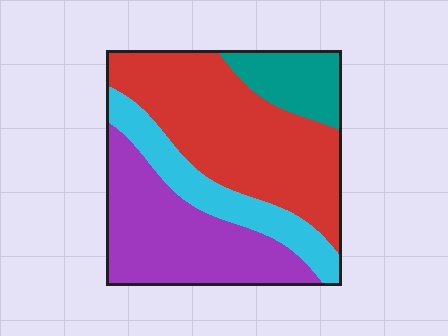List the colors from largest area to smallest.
From largest to smallest: red, purple, cyan, teal.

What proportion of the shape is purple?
Purple covers 31% of the shape.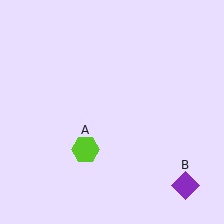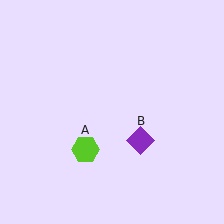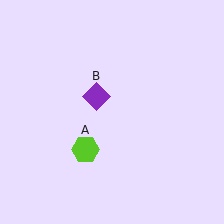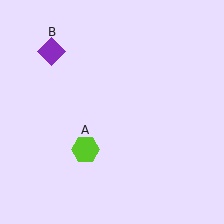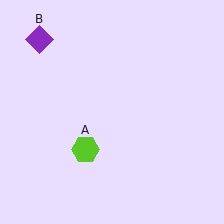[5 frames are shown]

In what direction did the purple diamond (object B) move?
The purple diamond (object B) moved up and to the left.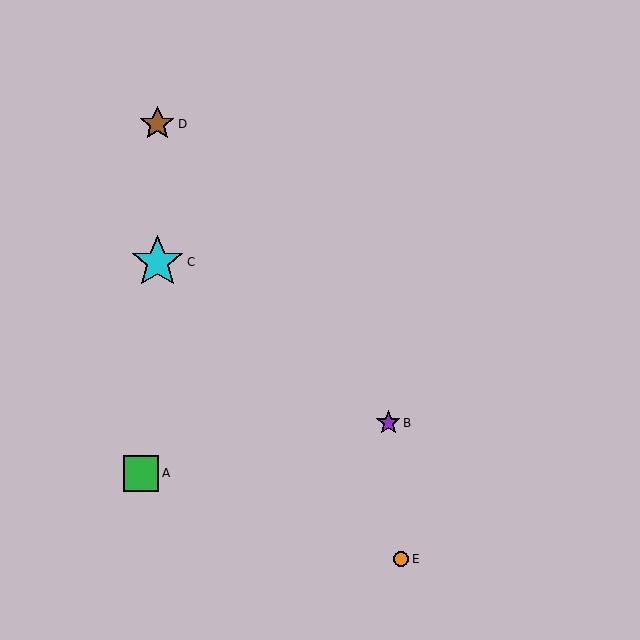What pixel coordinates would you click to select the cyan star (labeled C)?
Click at (158, 262) to select the cyan star C.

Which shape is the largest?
The cyan star (labeled C) is the largest.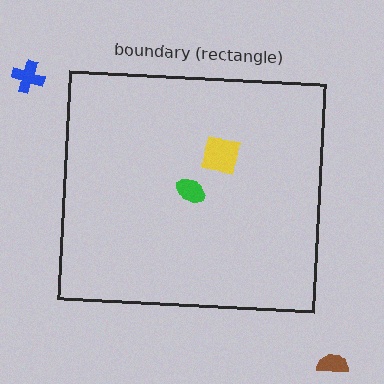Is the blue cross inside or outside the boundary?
Outside.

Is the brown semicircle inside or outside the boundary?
Outside.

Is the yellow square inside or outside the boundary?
Inside.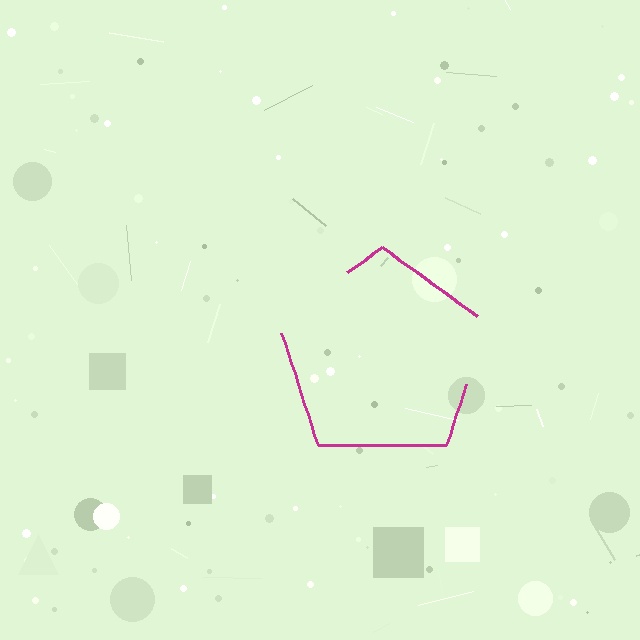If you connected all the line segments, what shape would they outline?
They would outline a pentagon.